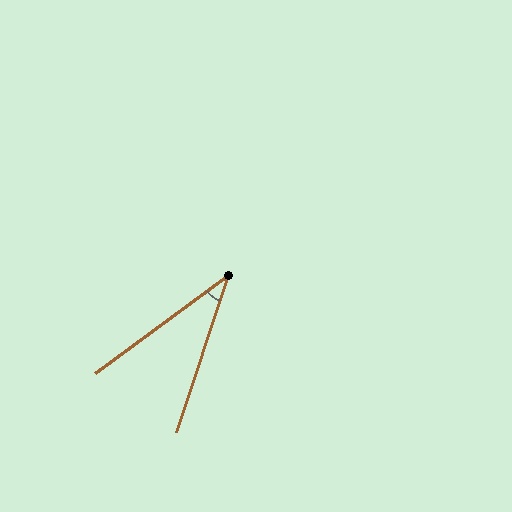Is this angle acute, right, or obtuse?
It is acute.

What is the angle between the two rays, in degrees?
Approximately 35 degrees.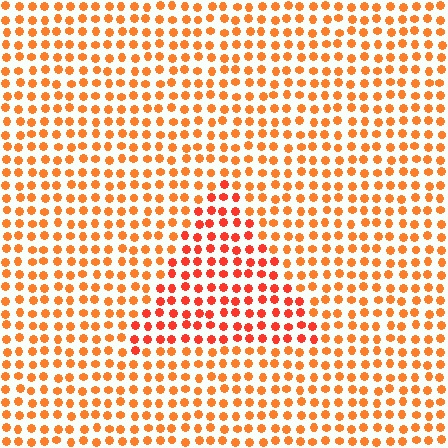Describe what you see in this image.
The image is filled with small orange elements in a uniform arrangement. A triangle-shaped region is visible where the elements are tinted to a slightly different hue, forming a subtle color boundary.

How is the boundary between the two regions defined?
The boundary is defined purely by a slight shift in hue (about 21 degrees). Spacing, size, and orientation are identical on both sides.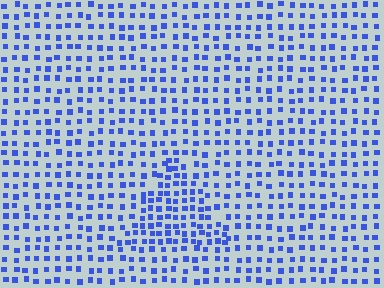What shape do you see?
I see a triangle.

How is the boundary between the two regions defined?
The boundary is defined by a change in element density (approximately 1.7x ratio). All elements are the same color, size, and shape.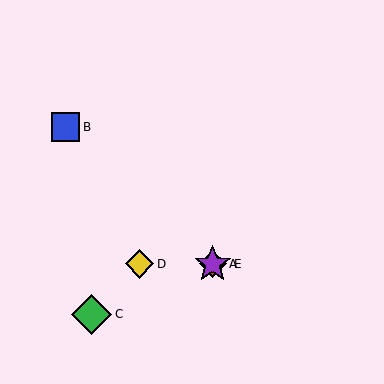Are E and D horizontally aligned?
Yes, both are at y≈264.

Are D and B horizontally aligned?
No, D is at y≈264 and B is at y≈127.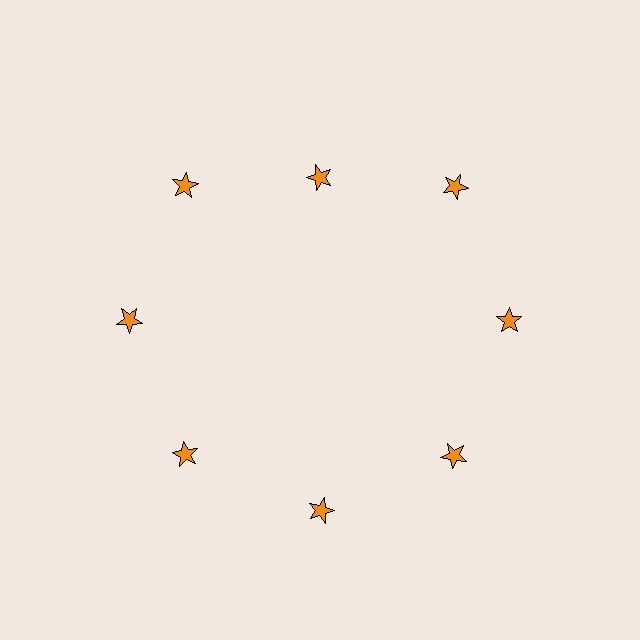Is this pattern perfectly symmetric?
No. The 8 orange stars are arranged in a ring, but one element near the 12 o'clock position is pulled inward toward the center, breaking the 8-fold rotational symmetry.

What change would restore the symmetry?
The symmetry would be restored by moving it outward, back onto the ring so that all 8 stars sit at equal angles and equal distance from the center.